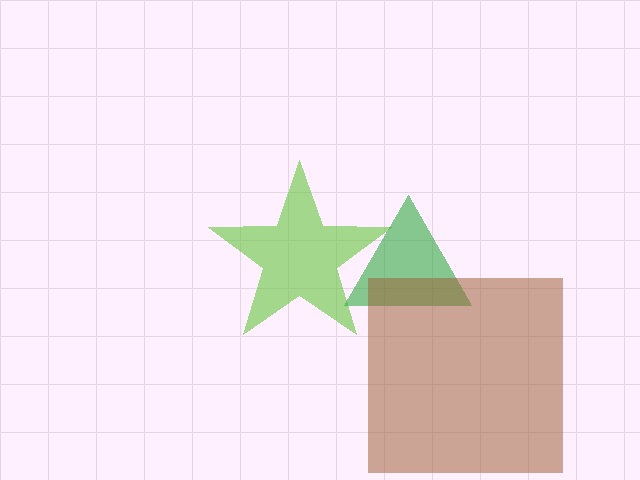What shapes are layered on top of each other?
The layered shapes are: a lime star, a green triangle, a brown square.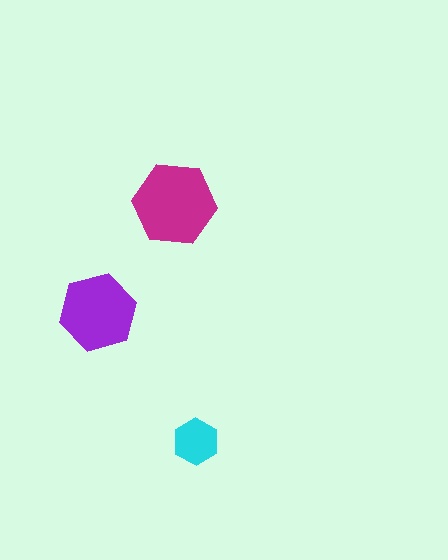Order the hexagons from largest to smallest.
the magenta one, the purple one, the cyan one.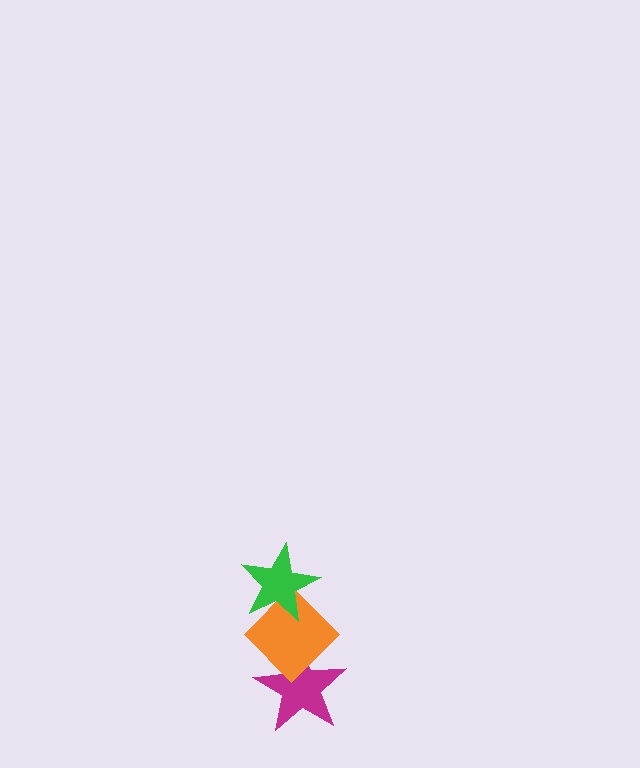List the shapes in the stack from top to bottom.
From top to bottom: the green star, the orange diamond, the magenta star.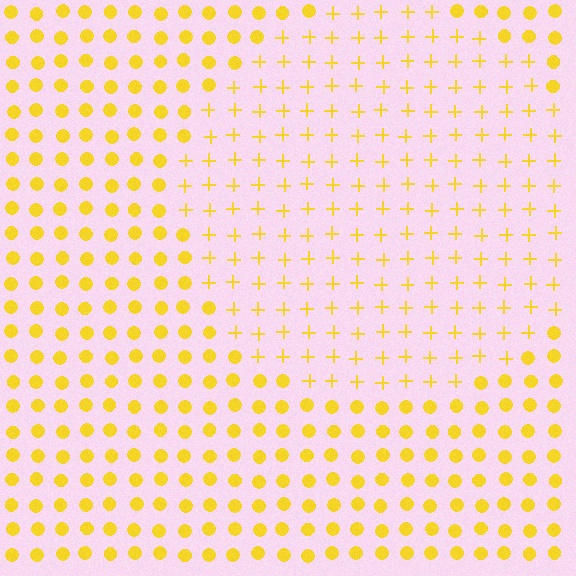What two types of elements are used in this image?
The image uses plus signs inside the circle region and circles outside it.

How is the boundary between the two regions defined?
The boundary is defined by a change in element shape: plus signs inside vs. circles outside. All elements share the same color and spacing.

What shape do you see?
I see a circle.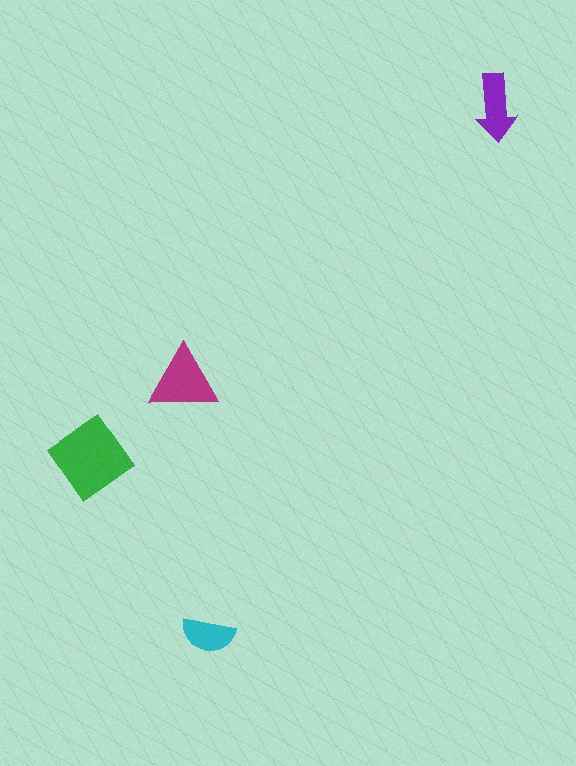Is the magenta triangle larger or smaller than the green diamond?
Smaller.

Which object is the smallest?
The cyan semicircle.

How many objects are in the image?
There are 4 objects in the image.